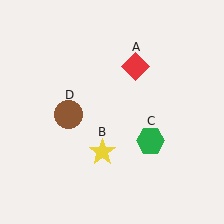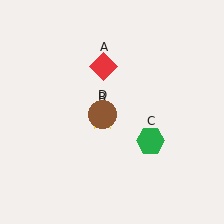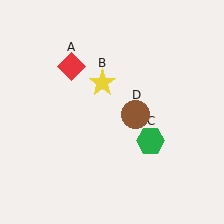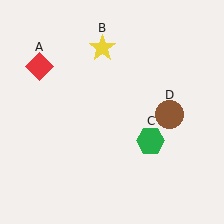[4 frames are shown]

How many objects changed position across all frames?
3 objects changed position: red diamond (object A), yellow star (object B), brown circle (object D).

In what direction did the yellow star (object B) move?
The yellow star (object B) moved up.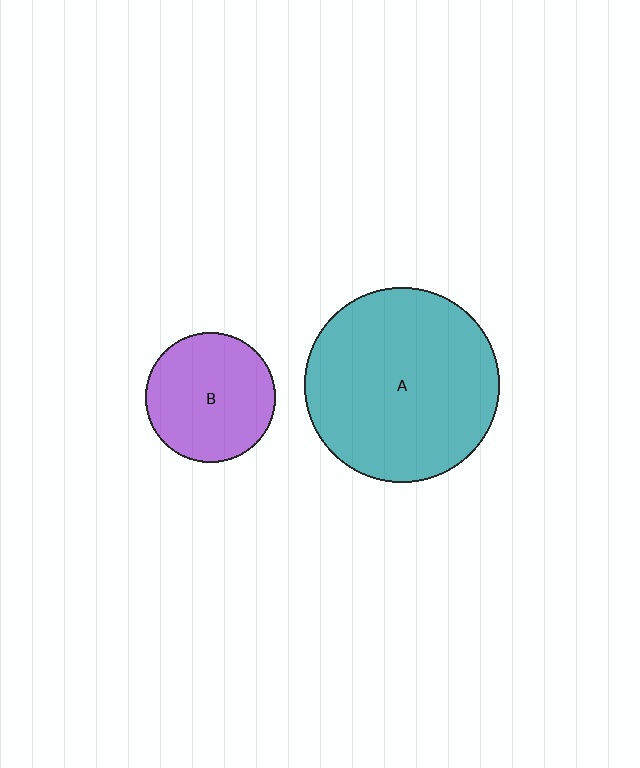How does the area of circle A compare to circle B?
Approximately 2.2 times.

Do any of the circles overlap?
No, none of the circles overlap.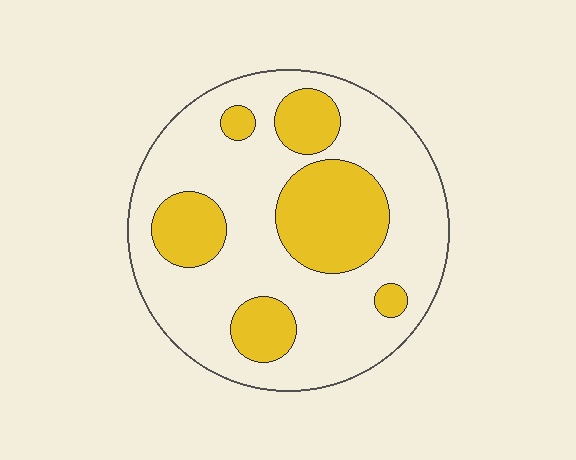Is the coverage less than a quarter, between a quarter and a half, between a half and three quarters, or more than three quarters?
Between a quarter and a half.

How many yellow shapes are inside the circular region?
6.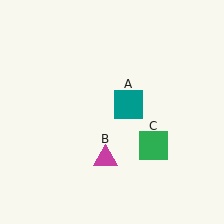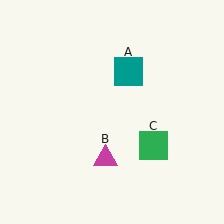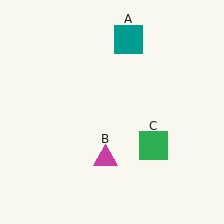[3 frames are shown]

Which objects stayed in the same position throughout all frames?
Magenta triangle (object B) and green square (object C) remained stationary.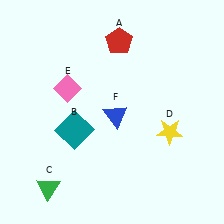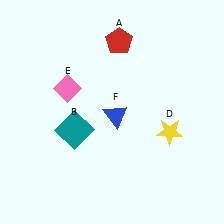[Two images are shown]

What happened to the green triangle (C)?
The green triangle (C) was removed in Image 2. It was in the bottom-left area of Image 1.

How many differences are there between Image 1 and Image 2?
There is 1 difference between the two images.